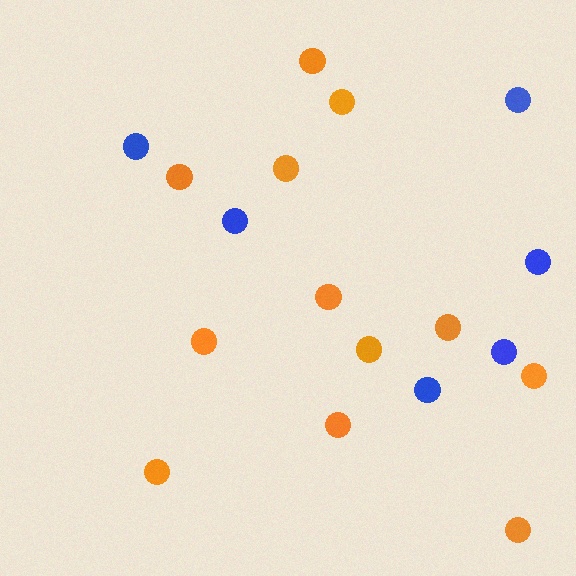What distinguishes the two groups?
There are 2 groups: one group of orange circles (12) and one group of blue circles (6).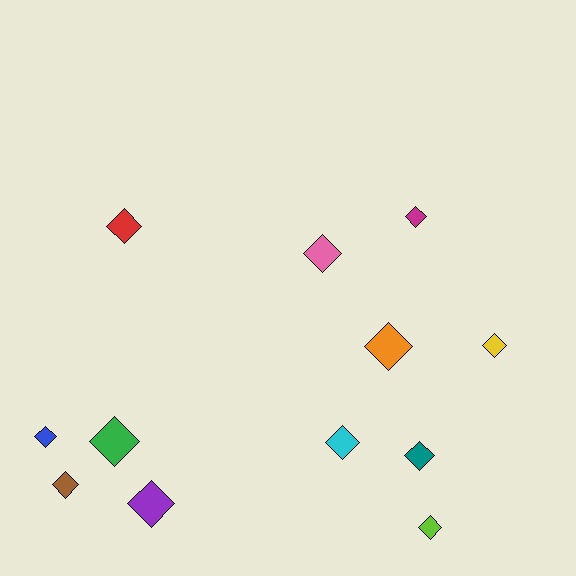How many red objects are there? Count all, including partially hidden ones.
There is 1 red object.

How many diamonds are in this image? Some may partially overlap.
There are 12 diamonds.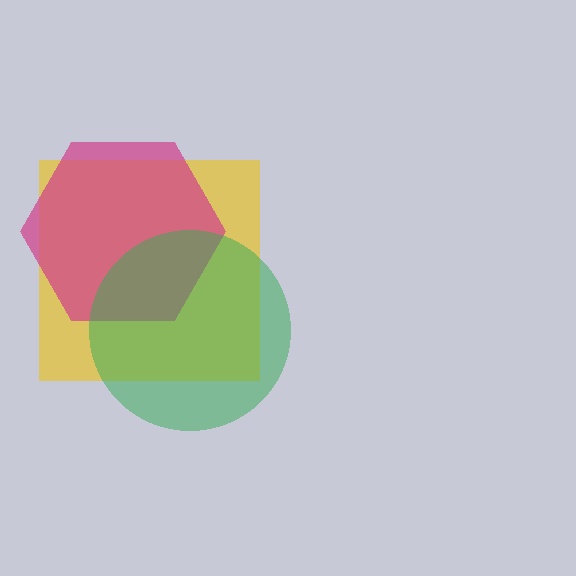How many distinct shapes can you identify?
There are 3 distinct shapes: a yellow square, a magenta hexagon, a green circle.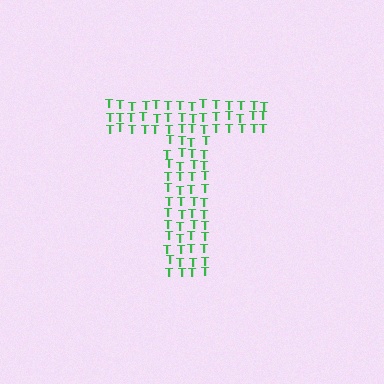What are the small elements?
The small elements are letter T's.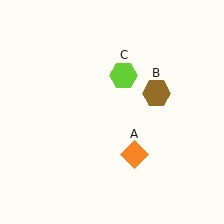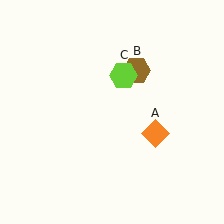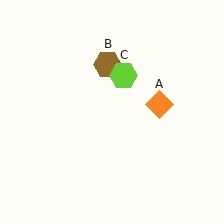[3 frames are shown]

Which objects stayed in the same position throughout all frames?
Lime hexagon (object C) remained stationary.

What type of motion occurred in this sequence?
The orange diamond (object A), brown hexagon (object B) rotated counterclockwise around the center of the scene.